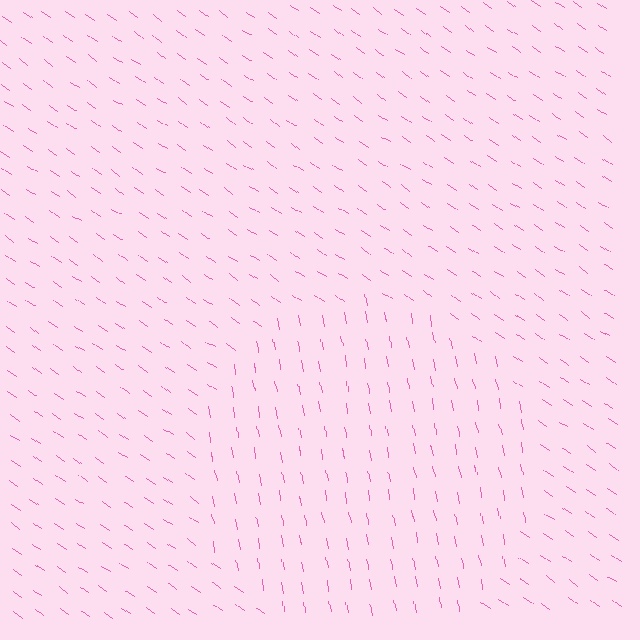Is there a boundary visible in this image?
Yes, there is a texture boundary formed by a change in line orientation.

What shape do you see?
I see a circle.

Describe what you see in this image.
The image is filled with small pink line segments. A circle region in the image has lines oriented differently from the surrounding lines, creating a visible texture boundary.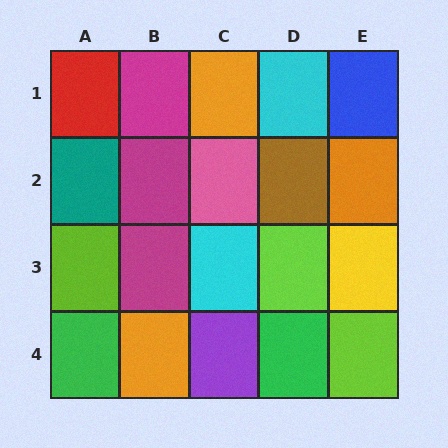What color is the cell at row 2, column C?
Pink.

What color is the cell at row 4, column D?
Green.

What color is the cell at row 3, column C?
Cyan.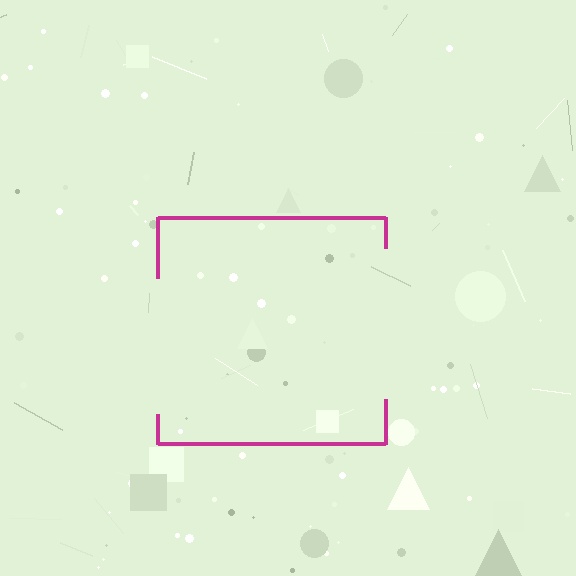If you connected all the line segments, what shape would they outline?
They would outline a square.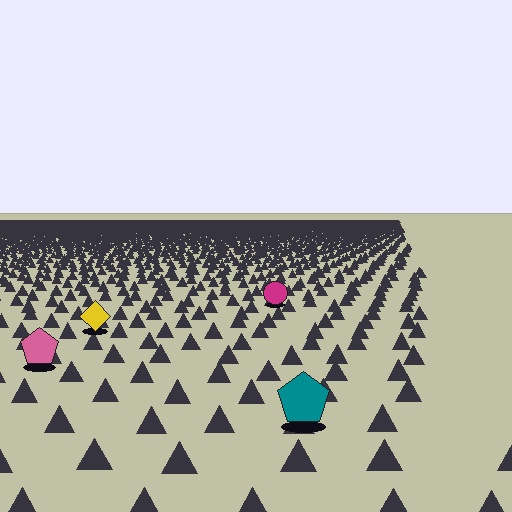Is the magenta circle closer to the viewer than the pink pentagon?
No. The pink pentagon is closer — you can tell from the texture gradient: the ground texture is coarser near it.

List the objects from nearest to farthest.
From nearest to farthest: the teal pentagon, the pink pentagon, the yellow diamond, the magenta circle.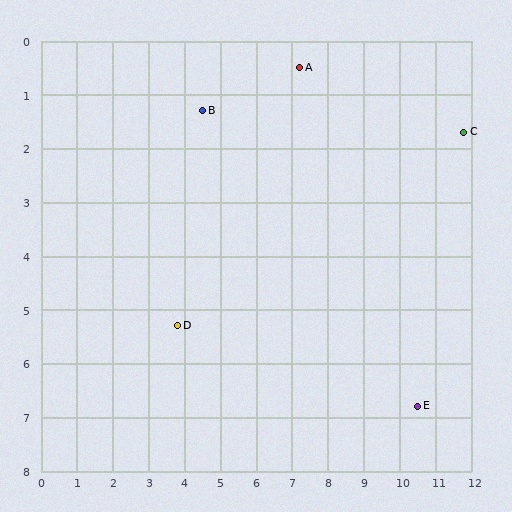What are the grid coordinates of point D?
Point D is at approximately (3.8, 5.3).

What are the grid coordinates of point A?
Point A is at approximately (7.2, 0.5).